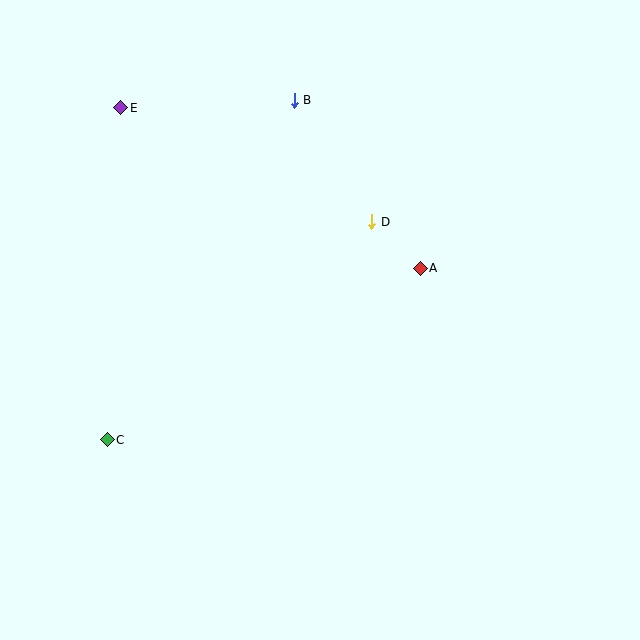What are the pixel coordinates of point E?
Point E is at (121, 108).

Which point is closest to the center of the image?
Point D at (372, 222) is closest to the center.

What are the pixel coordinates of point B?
Point B is at (294, 100).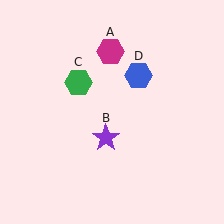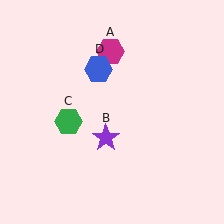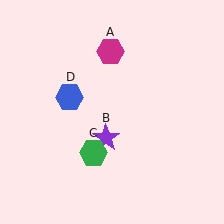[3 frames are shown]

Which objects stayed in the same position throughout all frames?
Magenta hexagon (object A) and purple star (object B) remained stationary.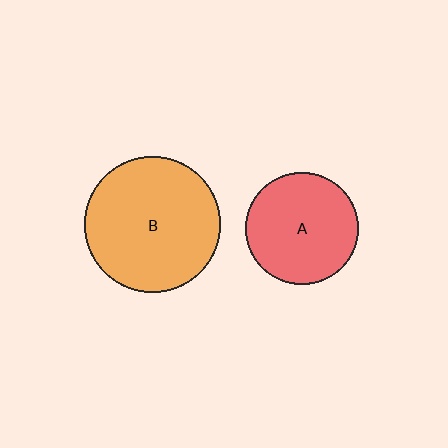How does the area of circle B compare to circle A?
Approximately 1.5 times.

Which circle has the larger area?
Circle B (orange).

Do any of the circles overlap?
No, none of the circles overlap.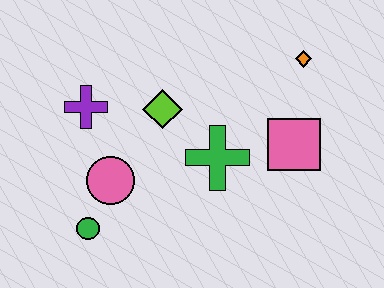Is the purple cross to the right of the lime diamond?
No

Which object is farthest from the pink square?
The green circle is farthest from the pink square.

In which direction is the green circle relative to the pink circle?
The green circle is below the pink circle.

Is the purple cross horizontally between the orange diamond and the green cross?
No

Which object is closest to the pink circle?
The green circle is closest to the pink circle.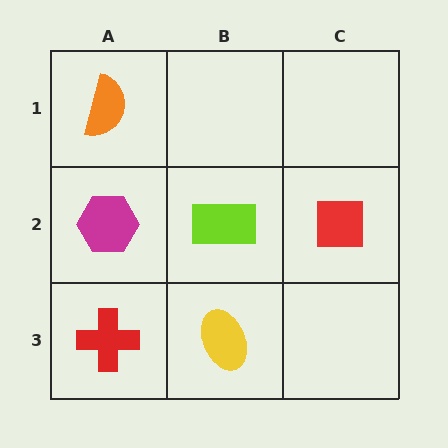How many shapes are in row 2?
3 shapes.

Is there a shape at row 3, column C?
No, that cell is empty.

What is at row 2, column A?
A magenta hexagon.